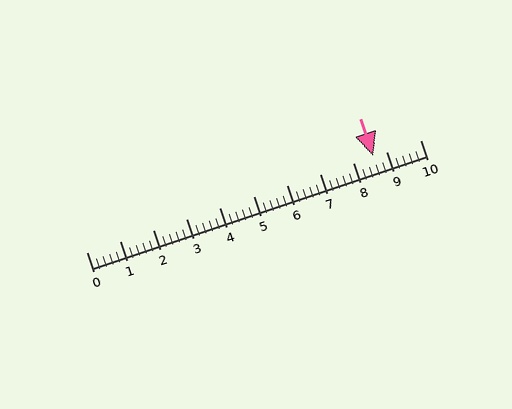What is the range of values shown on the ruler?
The ruler shows values from 0 to 10.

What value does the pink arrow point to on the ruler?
The pink arrow points to approximately 8.6.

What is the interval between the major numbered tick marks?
The major tick marks are spaced 1 units apart.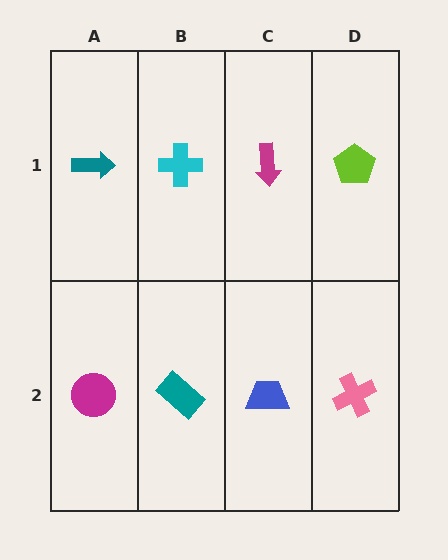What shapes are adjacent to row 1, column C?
A blue trapezoid (row 2, column C), a cyan cross (row 1, column B), a lime pentagon (row 1, column D).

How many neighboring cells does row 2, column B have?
3.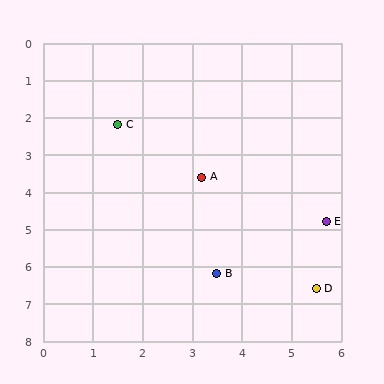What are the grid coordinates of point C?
Point C is at approximately (1.5, 2.2).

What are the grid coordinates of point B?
Point B is at approximately (3.5, 6.2).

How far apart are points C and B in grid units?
Points C and B are about 4.5 grid units apart.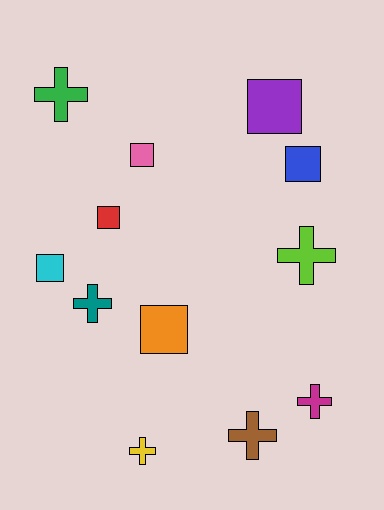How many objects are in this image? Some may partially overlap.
There are 12 objects.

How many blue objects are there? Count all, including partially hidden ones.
There is 1 blue object.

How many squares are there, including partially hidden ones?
There are 6 squares.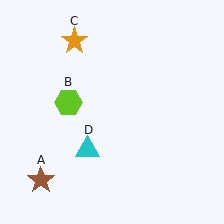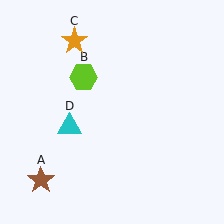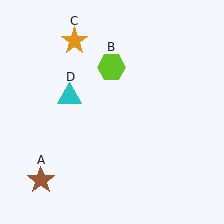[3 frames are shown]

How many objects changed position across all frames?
2 objects changed position: lime hexagon (object B), cyan triangle (object D).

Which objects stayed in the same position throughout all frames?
Brown star (object A) and orange star (object C) remained stationary.